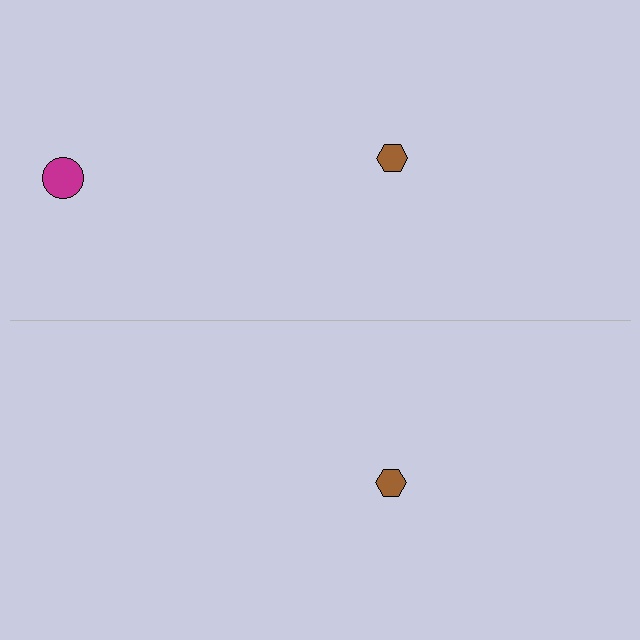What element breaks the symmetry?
A magenta circle is missing from the bottom side.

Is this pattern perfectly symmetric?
No, the pattern is not perfectly symmetric. A magenta circle is missing from the bottom side.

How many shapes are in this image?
There are 3 shapes in this image.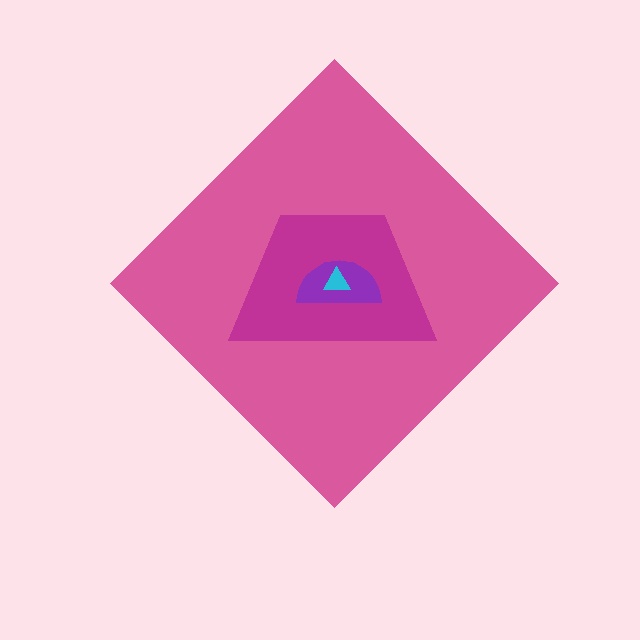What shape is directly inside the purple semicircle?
The cyan triangle.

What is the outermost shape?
The pink diamond.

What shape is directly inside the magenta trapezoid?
The purple semicircle.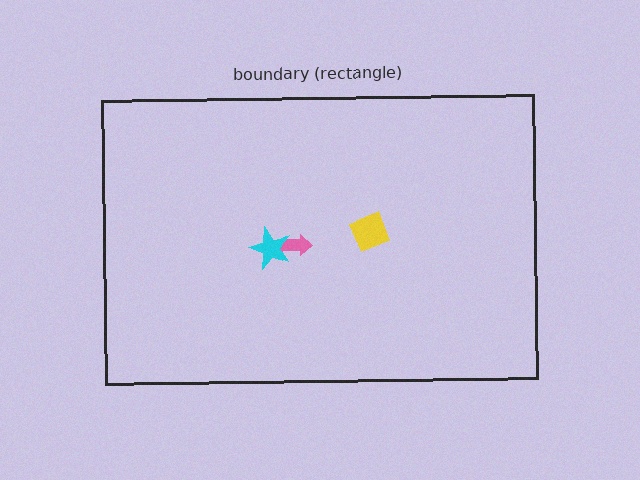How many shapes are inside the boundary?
3 inside, 0 outside.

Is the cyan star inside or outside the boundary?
Inside.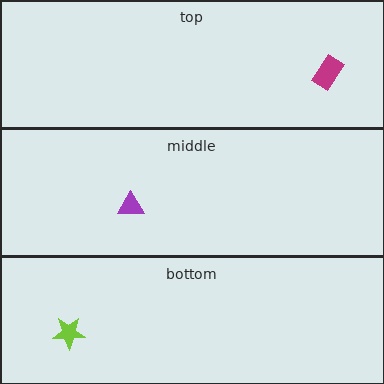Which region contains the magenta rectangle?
The top region.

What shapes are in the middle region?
The purple triangle.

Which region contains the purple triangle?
The middle region.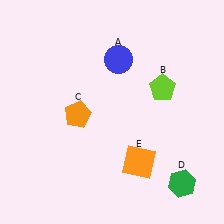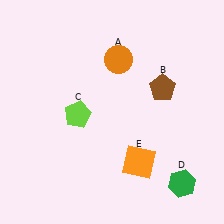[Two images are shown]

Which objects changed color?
A changed from blue to orange. B changed from lime to brown. C changed from orange to lime.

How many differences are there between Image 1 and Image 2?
There are 3 differences between the two images.